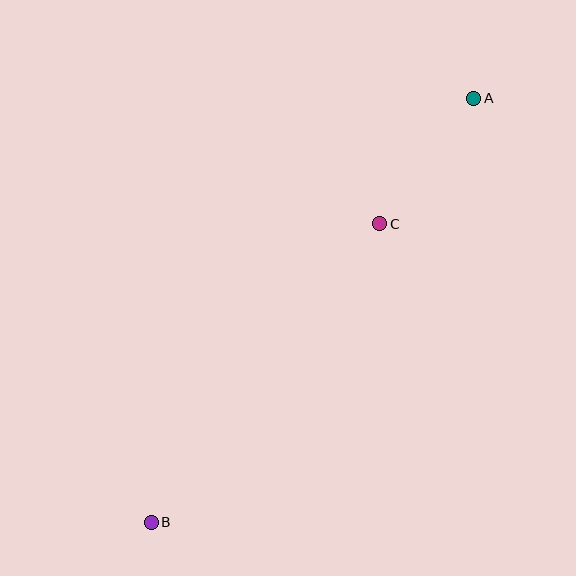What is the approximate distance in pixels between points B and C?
The distance between B and C is approximately 376 pixels.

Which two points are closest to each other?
Points A and C are closest to each other.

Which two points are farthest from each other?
Points A and B are farthest from each other.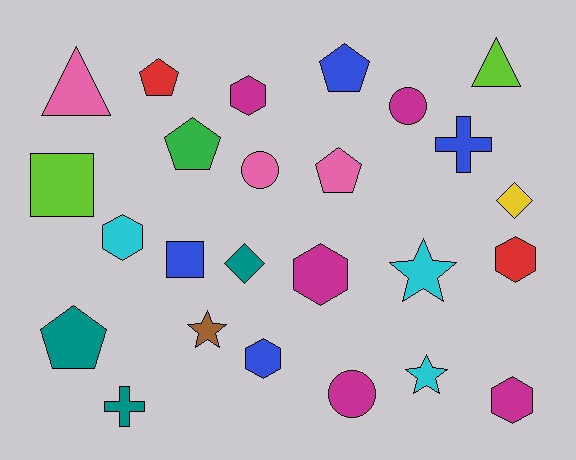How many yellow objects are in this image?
There is 1 yellow object.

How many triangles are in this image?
There are 2 triangles.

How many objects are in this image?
There are 25 objects.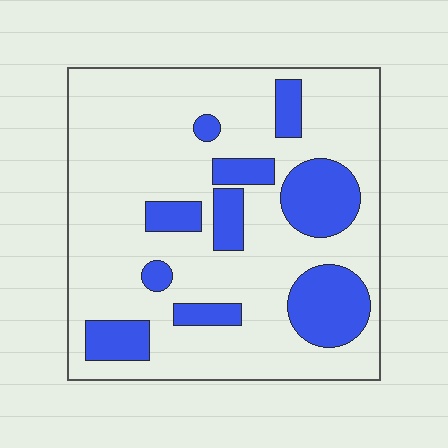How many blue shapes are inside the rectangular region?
10.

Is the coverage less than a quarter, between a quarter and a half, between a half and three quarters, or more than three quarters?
Less than a quarter.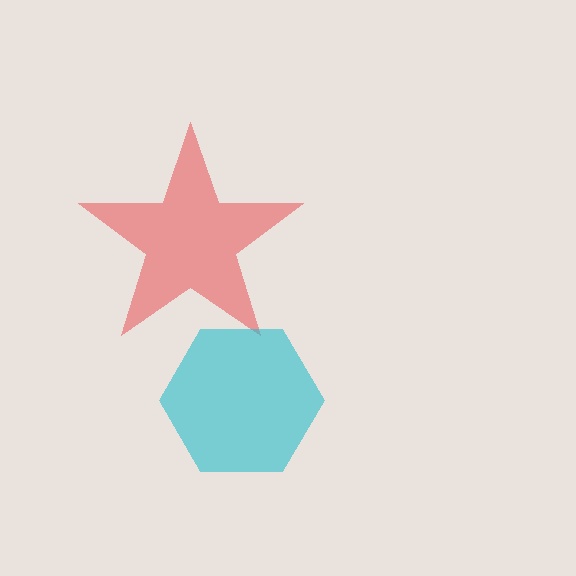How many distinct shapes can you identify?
There are 2 distinct shapes: a red star, a cyan hexagon.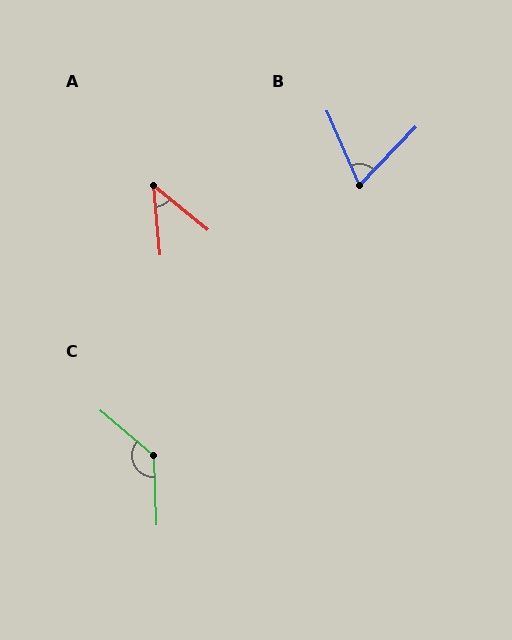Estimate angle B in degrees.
Approximately 67 degrees.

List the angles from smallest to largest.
A (45°), B (67°), C (133°).